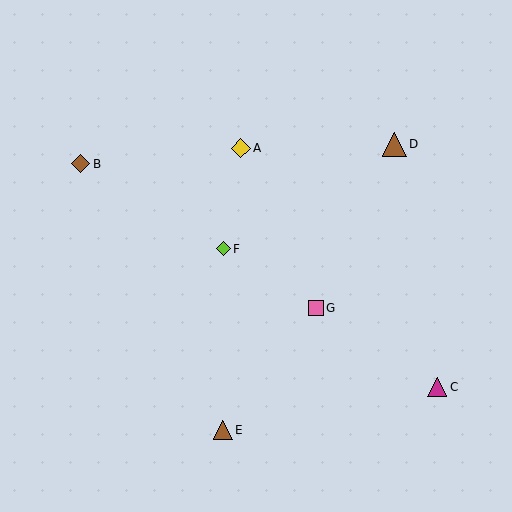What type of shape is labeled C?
Shape C is a magenta triangle.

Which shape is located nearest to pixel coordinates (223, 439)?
The brown triangle (labeled E) at (223, 430) is nearest to that location.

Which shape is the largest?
The brown triangle (labeled D) is the largest.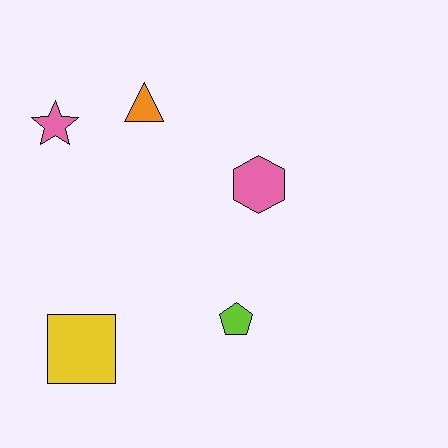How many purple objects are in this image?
There are no purple objects.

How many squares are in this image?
There is 1 square.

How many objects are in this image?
There are 5 objects.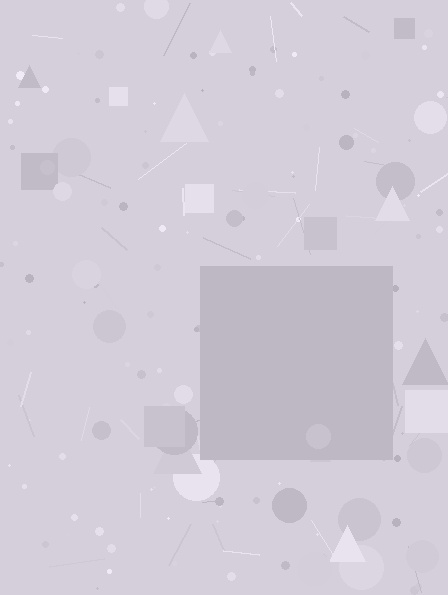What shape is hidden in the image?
A square is hidden in the image.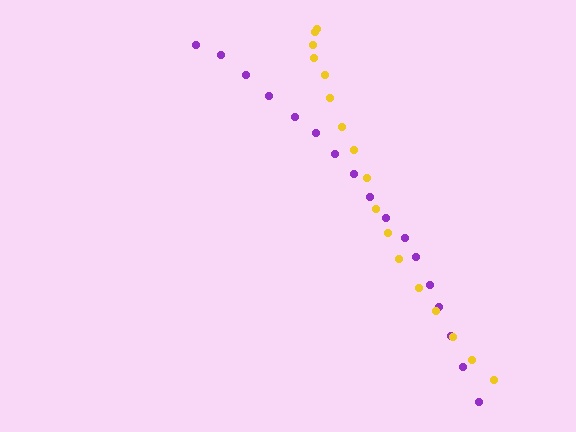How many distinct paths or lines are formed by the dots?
There are 2 distinct paths.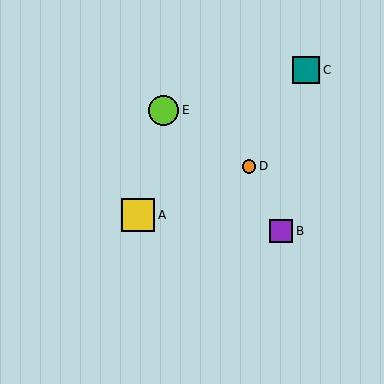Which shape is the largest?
The yellow square (labeled A) is the largest.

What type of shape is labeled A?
Shape A is a yellow square.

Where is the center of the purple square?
The center of the purple square is at (281, 231).